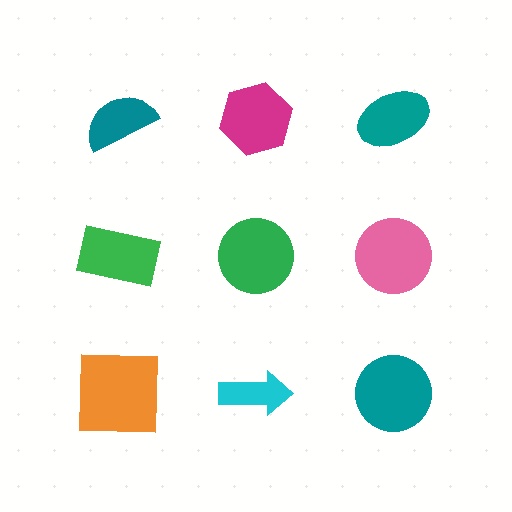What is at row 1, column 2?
A magenta hexagon.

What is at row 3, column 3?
A teal circle.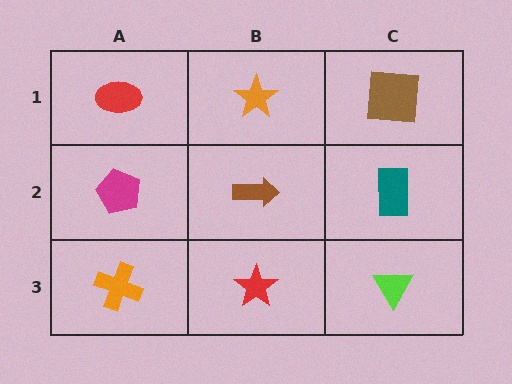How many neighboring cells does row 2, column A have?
3.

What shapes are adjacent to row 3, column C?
A teal rectangle (row 2, column C), a red star (row 3, column B).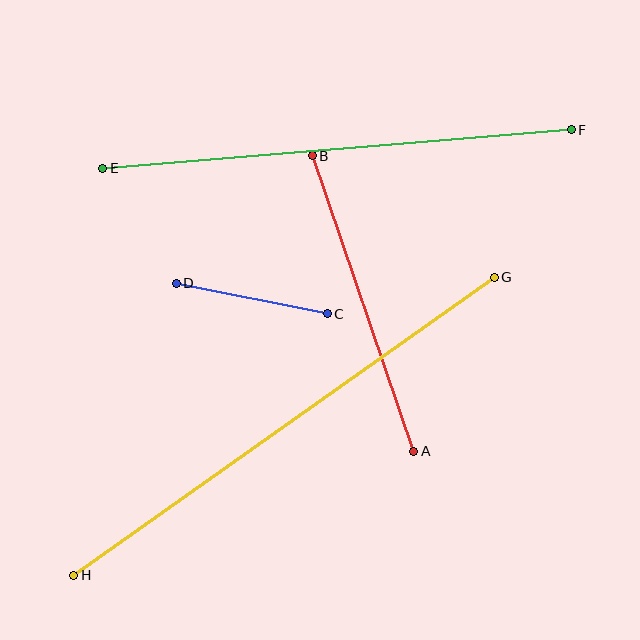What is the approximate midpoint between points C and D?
The midpoint is at approximately (252, 299) pixels.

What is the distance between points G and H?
The distance is approximately 515 pixels.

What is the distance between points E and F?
The distance is approximately 470 pixels.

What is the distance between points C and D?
The distance is approximately 154 pixels.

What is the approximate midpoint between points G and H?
The midpoint is at approximately (284, 426) pixels.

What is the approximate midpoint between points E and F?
The midpoint is at approximately (337, 149) pixels.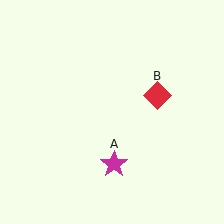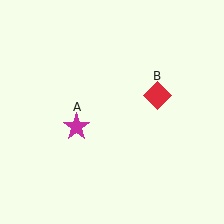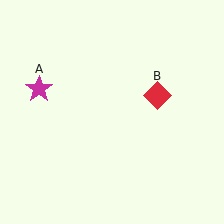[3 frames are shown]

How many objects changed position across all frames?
1 object changed position: magenta star (object A).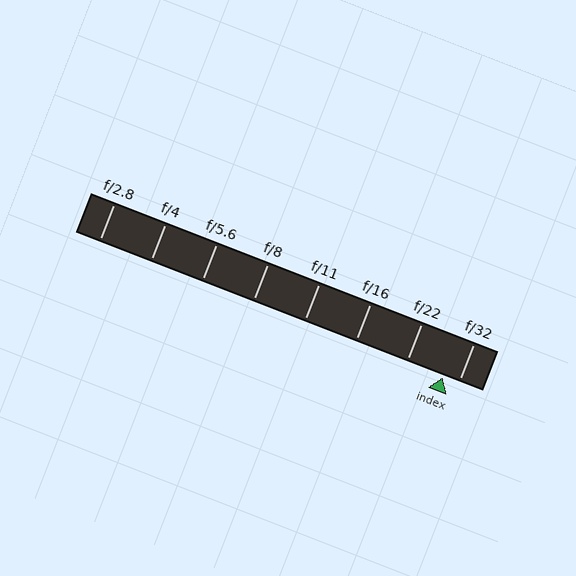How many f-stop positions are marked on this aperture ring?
There are 8 f-stop positions marked.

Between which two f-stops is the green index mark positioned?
The index mark is between f/22 and f/32.